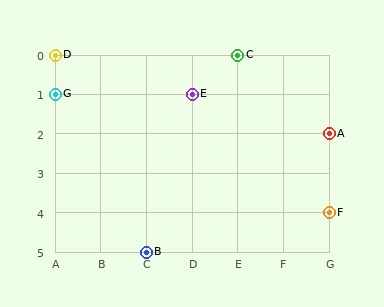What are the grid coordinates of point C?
Point C is at grid coordinates (E, 0).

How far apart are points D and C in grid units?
Points D and C are 4 columns apart.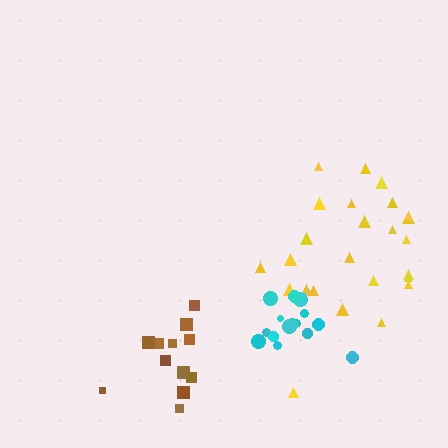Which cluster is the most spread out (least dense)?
Yellow.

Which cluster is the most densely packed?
Cyan.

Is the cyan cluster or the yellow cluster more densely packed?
Cyan.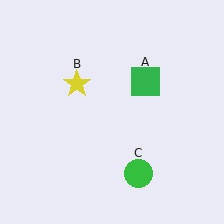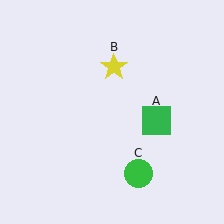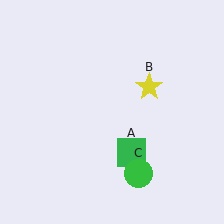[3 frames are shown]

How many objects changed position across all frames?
2 objects changed position: green square (object A), yellow star (object B).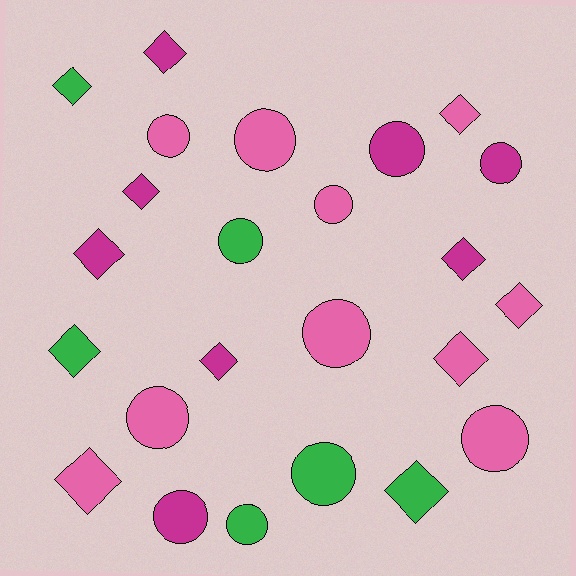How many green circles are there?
There are 3 green circles.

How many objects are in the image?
There are 24 objects.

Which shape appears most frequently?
Diamond, with 12 objects.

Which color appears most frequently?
Pink, with 10 objects.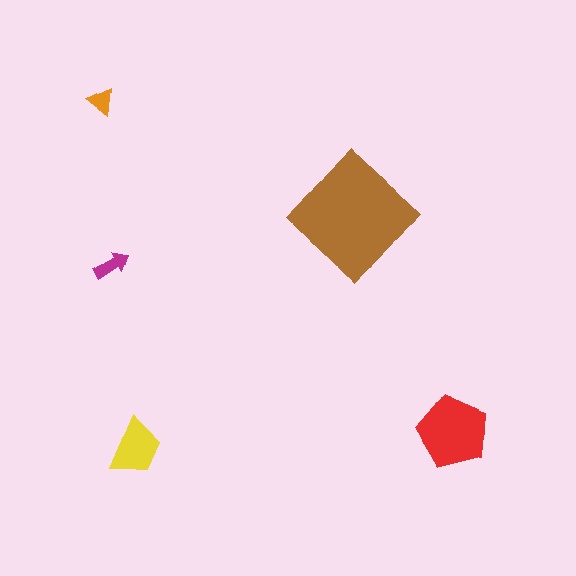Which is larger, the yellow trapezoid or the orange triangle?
The yellow trapezoid.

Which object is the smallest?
The orange triangle.